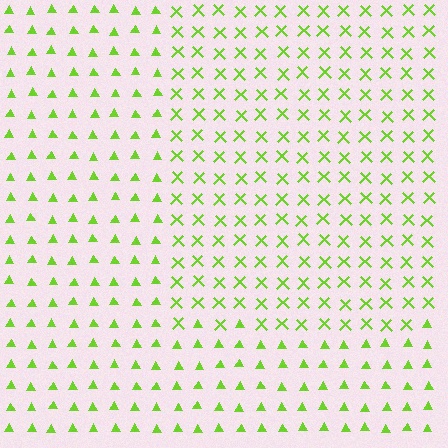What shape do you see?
I see a rectangle.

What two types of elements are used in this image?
The image uses X marks inside the rectangle region and triangles outside it.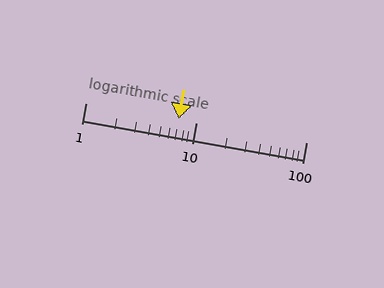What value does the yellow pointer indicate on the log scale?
The pointer indicates approximately 7.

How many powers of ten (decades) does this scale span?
The scale spans 2 decades, from 1 to 100.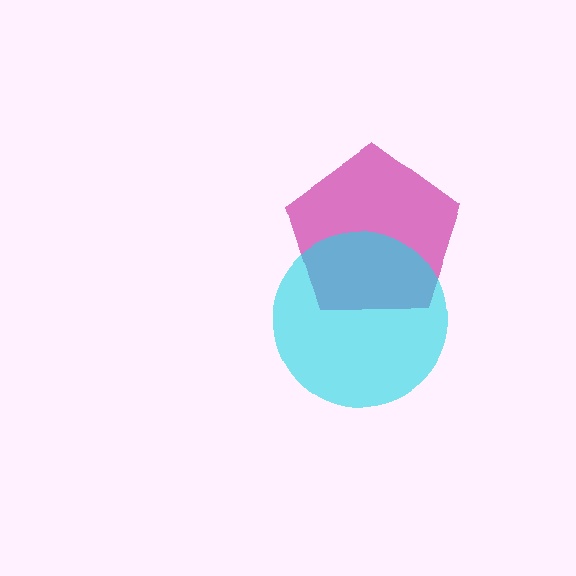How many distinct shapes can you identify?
There are 2 distinct shapes: a magenta pentagon, a cyan circle.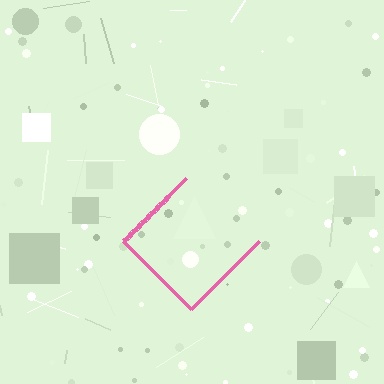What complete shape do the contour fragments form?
The contour fragments form a diamond.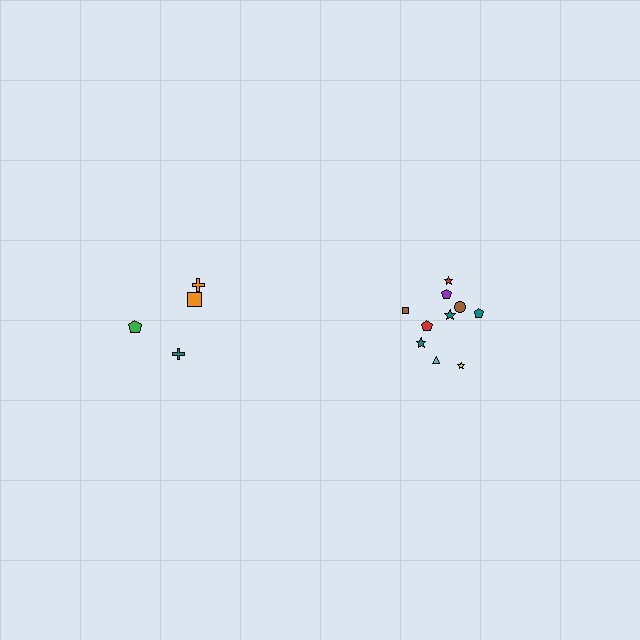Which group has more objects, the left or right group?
The right group.